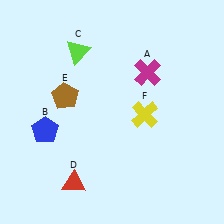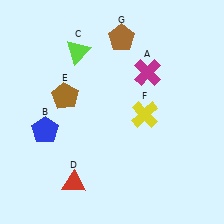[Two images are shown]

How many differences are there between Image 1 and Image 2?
There is 1 difference between the two images.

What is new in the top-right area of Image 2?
A brown pentagon (G) was added in the top-right area of Image 2.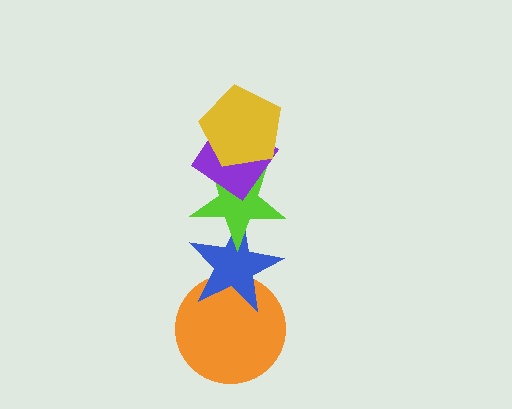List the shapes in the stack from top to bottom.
From top to bottom: the yellow pentagon, the purple diamond, the lime star, the blue star, the orange circle.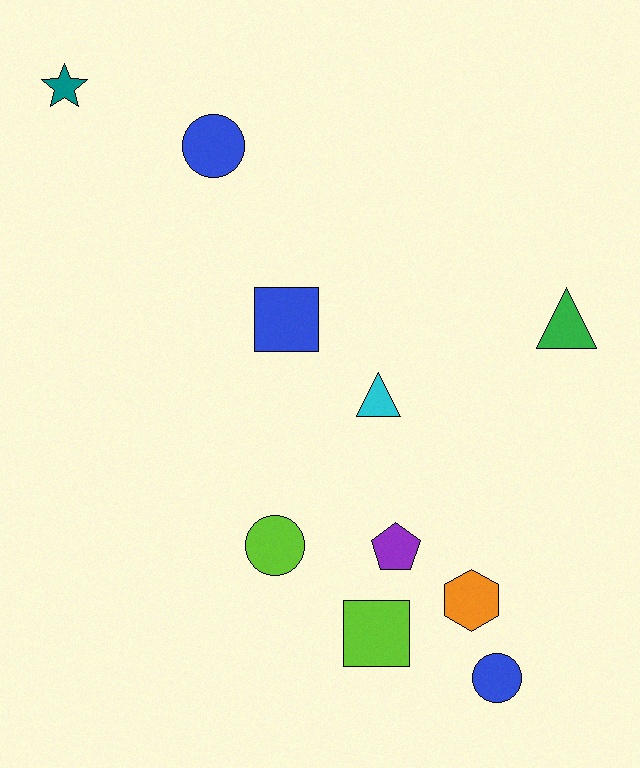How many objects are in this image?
There are 10 objects.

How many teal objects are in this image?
There is 1 teal object.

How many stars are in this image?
There is 1 star.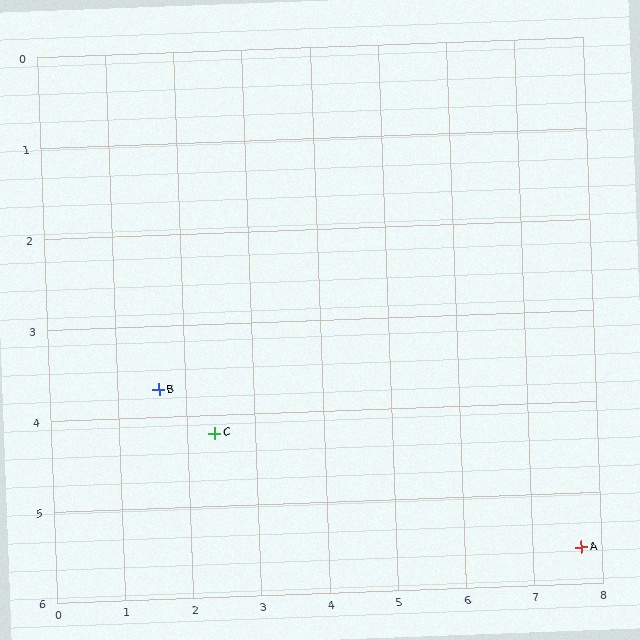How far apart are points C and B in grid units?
Points C and B are about 0.9 grid units apart.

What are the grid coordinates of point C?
Point C is at approximately (2.4, 4.2).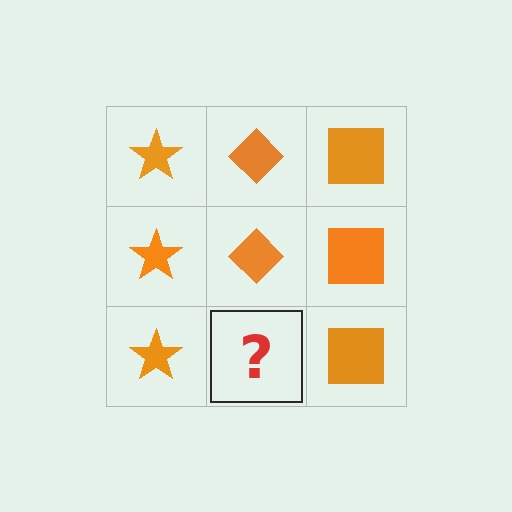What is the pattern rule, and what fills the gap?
The rule is that each column has a consistent shape. The gap should be filled with an orange diamond.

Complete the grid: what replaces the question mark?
The question mark should be replaced with an orange diamond.